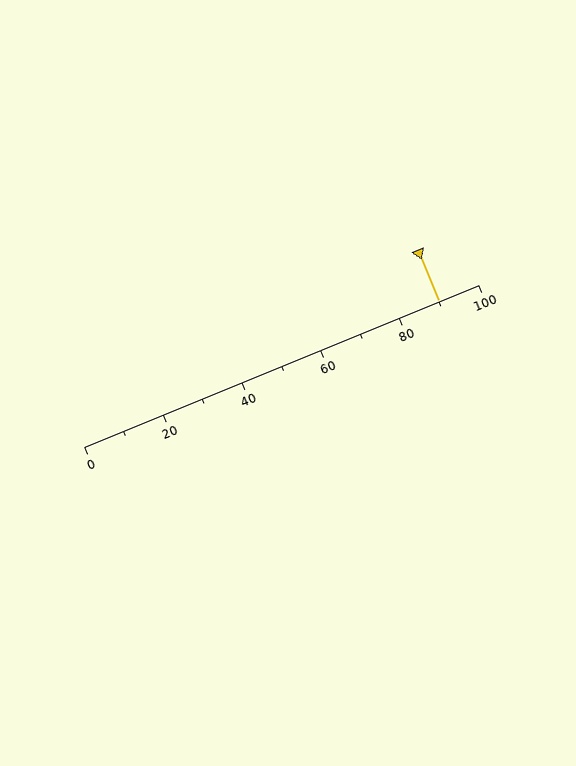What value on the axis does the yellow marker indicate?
The marker indicates approximately 90.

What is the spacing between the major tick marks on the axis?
The major ticks are spaced 20 apart.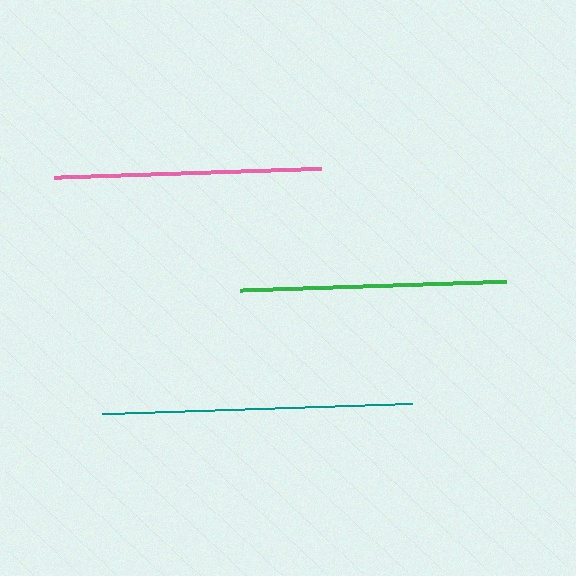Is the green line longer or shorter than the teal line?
The teal line is longer than the green line.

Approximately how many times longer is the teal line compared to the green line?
The teal line is approximately 1.2 times the length of the green line.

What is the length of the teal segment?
The teal segment is approximately 310 pixels long.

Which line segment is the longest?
The teal line is the longest at approximately 310 pixels.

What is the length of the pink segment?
The pink segment is approximately 267 pixels long.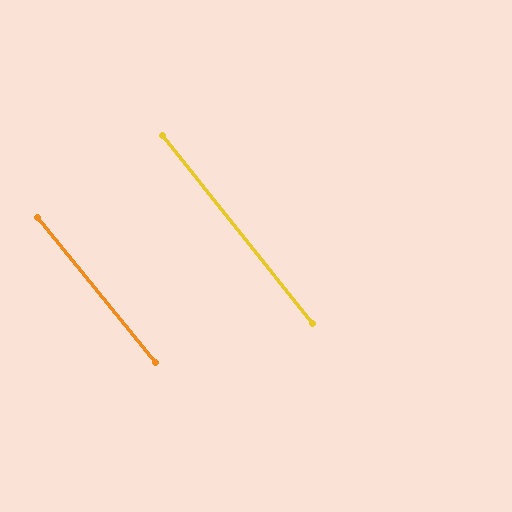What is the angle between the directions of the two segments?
Approximately 1 degree.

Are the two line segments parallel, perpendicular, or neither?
Parallel — their directions differ by only 0.6°.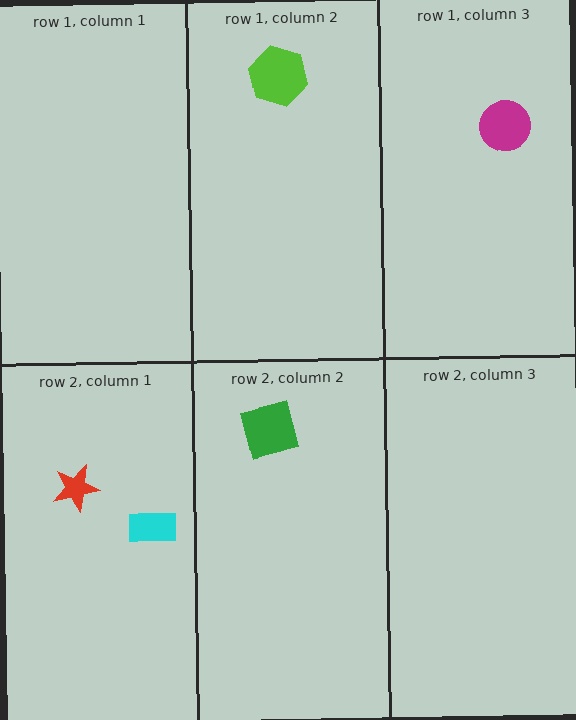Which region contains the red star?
The row 2, column 1 region.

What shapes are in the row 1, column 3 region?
The magenta circle.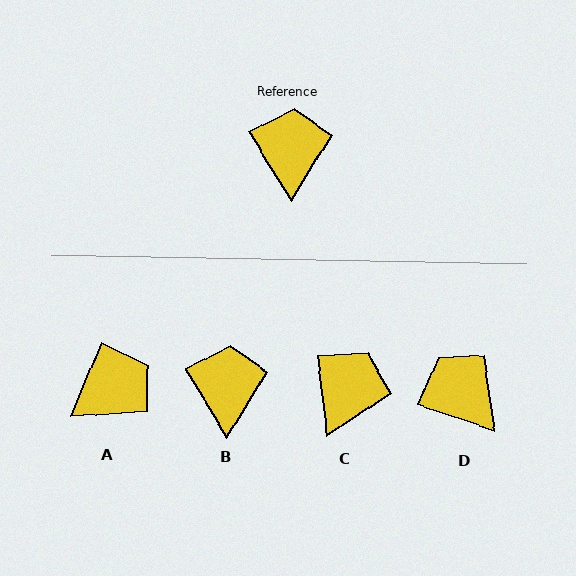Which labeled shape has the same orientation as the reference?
B.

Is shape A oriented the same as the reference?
No, it is off by about 54 degrees.